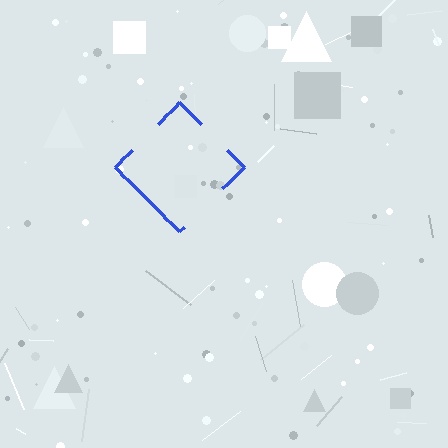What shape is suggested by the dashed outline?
The dashed outline suggests a diamond.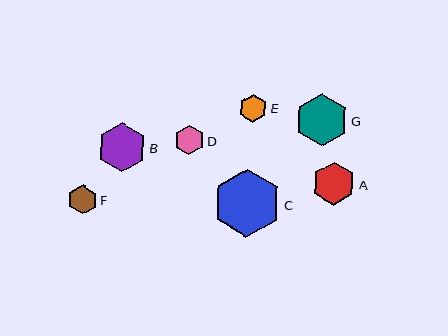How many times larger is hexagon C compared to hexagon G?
Hexagon C is approximately 1.3 times the size of hexagon G.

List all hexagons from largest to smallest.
From largest to smallest: C, G, B, A, D, F, E.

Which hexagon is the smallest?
Hexagon E is the smallest with a size of approximately 28 pixels.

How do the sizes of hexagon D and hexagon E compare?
Hexagon D and hexagon E are approximately the same size.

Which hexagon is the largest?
Hexagon C is the largest with a size of approximately 68 pixels.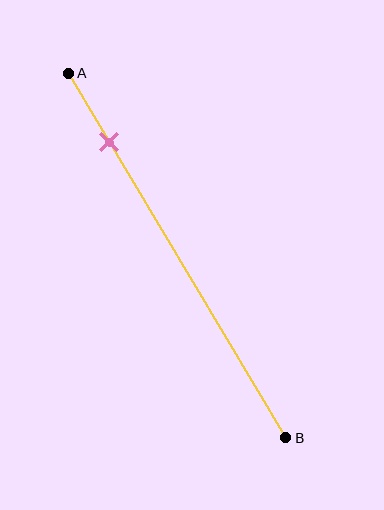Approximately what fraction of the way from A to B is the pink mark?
The pink mark is approximately 20% of the way from A to B.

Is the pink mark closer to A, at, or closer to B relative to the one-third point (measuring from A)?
The pink mark is closer to point A than the one-third point of segment AB.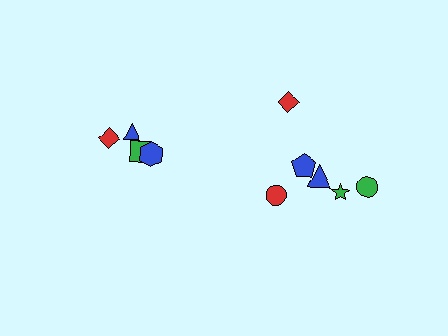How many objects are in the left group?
There are 4 objects.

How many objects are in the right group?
There are 6 objects.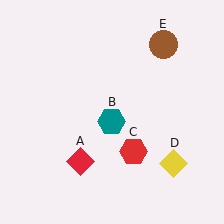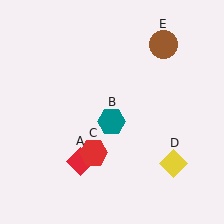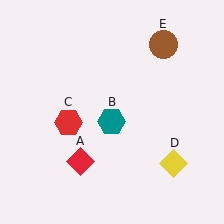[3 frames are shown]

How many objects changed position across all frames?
1 object changed position: red hexagon (object C).